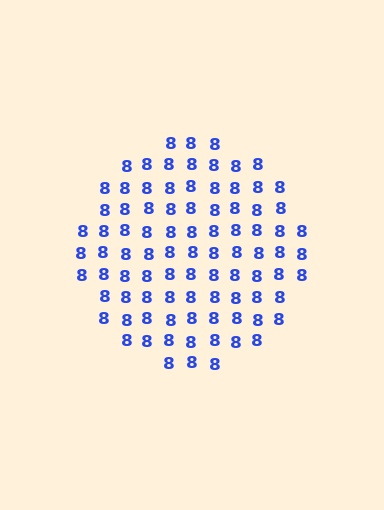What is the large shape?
The large shape is a circle.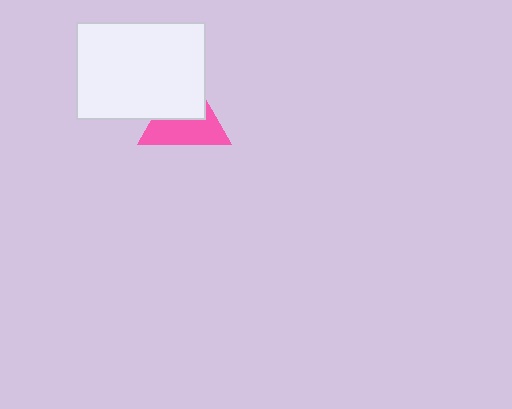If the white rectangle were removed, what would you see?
You would see the complete pink triangle.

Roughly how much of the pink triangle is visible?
About half of it is visible (roughly 56%).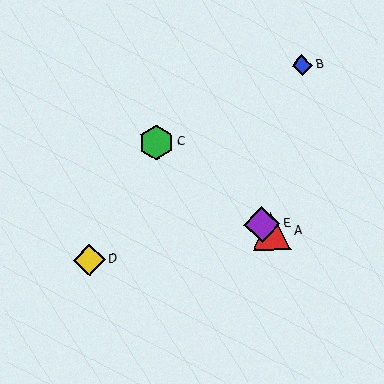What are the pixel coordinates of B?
Object B is at (302, 65).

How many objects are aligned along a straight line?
3 objects (A, C, E) are aligned along a straight line.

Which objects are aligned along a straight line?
Objects A, C, E are aligned along a straight line.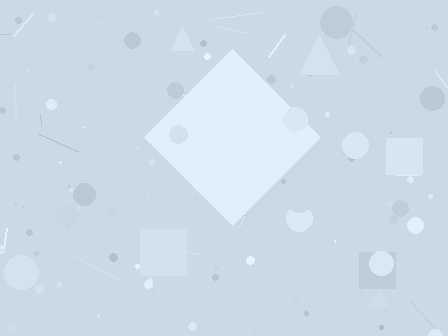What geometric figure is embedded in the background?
A diamond is embedded in the background.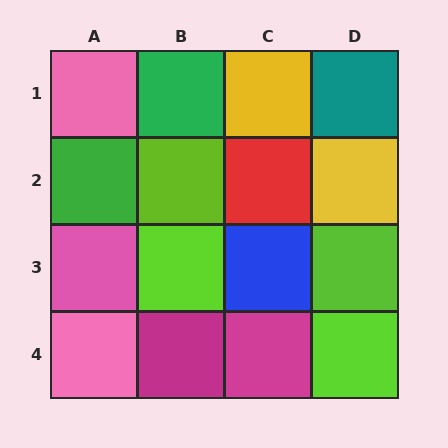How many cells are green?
2 cells are green.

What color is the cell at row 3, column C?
Blue.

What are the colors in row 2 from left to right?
Green, lime, red, yellow.